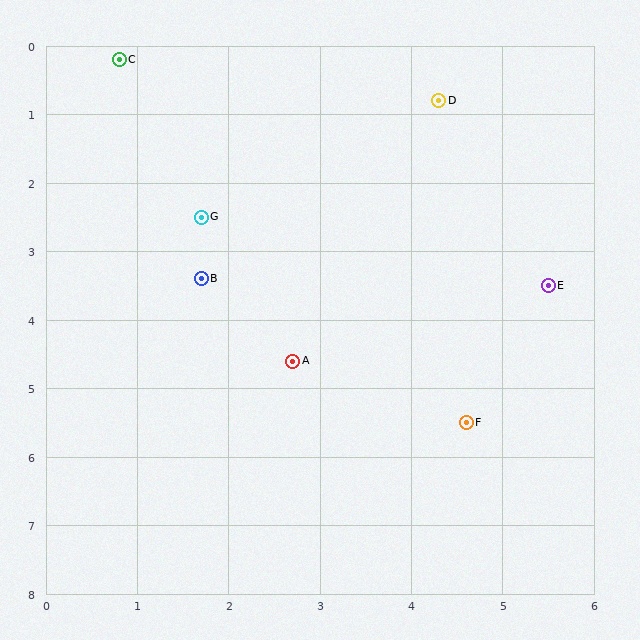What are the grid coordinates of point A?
Point A is at approximately (2.7, 4.6).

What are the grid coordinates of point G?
Point G is at approximately (1.7, 2.5).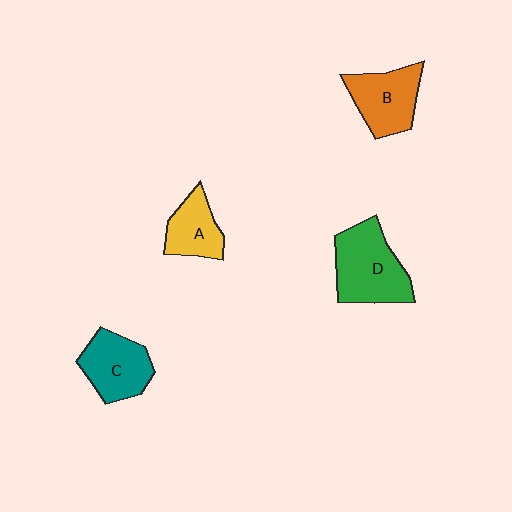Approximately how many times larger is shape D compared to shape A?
Approximately 1.7 times.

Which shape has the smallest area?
Shape A (yellow).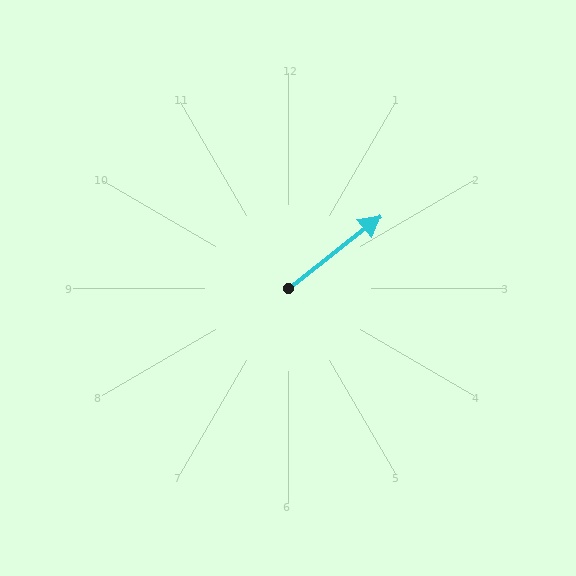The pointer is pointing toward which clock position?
Roughly 2 o'clock.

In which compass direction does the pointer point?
Northeast.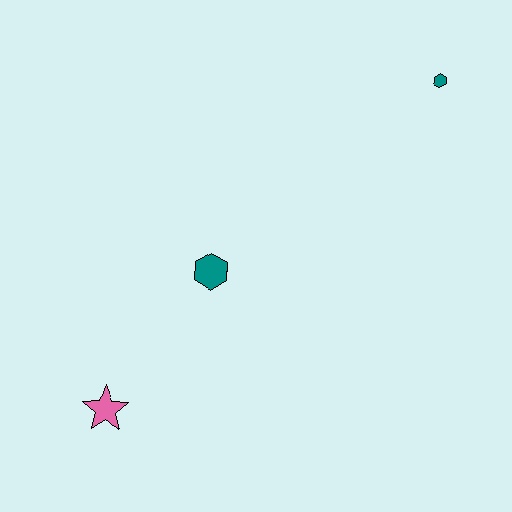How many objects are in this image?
There are 3 objects.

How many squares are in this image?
There are no squares.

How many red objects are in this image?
There are no red objects.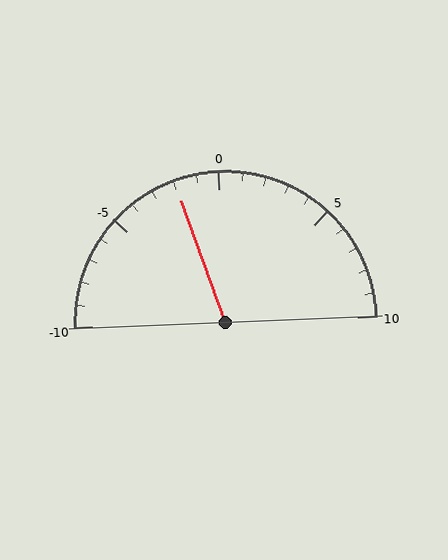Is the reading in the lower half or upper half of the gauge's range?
The reading is in the lower half of the range (-10 to 10).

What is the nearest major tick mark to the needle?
The nearest major tick mark is 0.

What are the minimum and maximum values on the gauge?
The gauge ranges from -10 to 10.